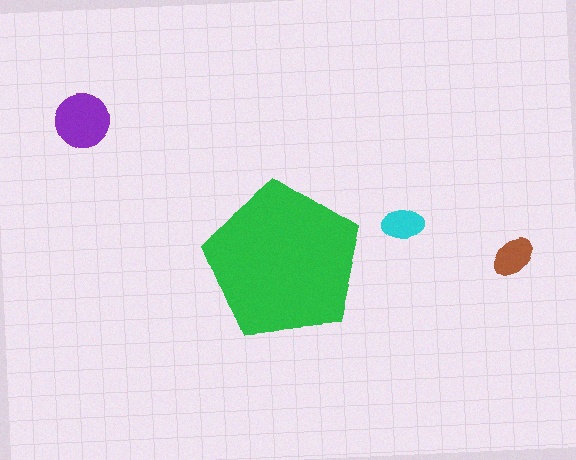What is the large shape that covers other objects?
A green pentagon.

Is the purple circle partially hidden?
No, the purple circle is fully visible.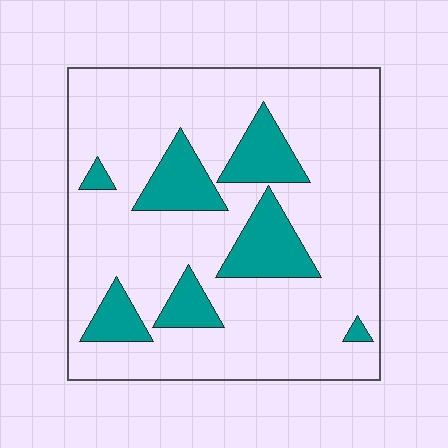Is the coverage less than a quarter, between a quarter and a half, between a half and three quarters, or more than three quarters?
Less than a quarter.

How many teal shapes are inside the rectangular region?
7.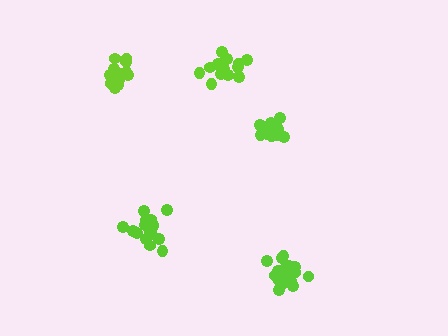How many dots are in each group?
Group 1: 16 dots, Group 2: 14 dots, Group 3: 18 dots, Group 4: 20 dots, Group 5: 18 dots (86 total).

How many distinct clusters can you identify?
There are 5 distinct clusters.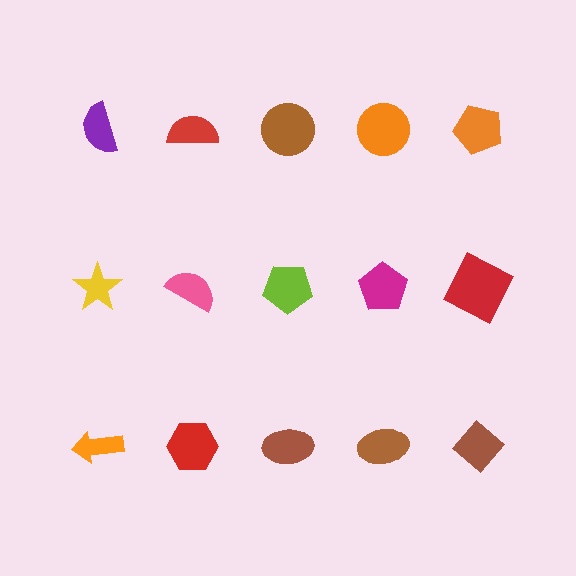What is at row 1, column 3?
A brown circle.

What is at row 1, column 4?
An orange circle.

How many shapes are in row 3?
5 shapes.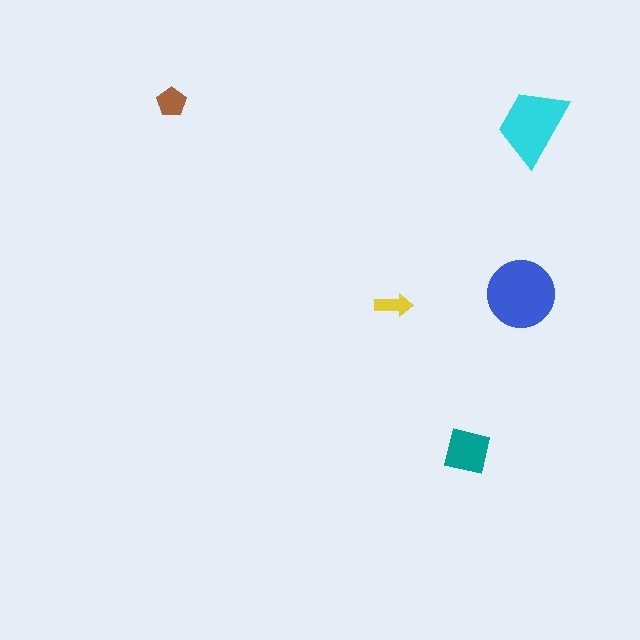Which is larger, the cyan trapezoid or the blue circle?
The blue circle.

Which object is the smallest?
The yellow arrow.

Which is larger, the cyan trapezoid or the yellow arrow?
The cyan trapezoid.